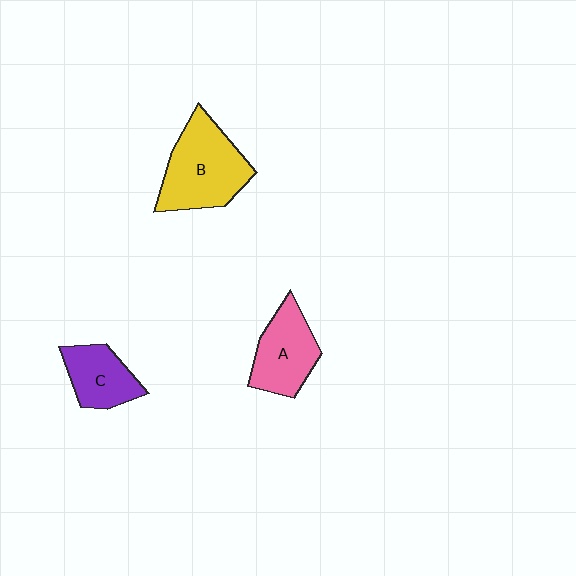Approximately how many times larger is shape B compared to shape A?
Approximately 1.4 times.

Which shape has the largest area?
Shape B (yellow).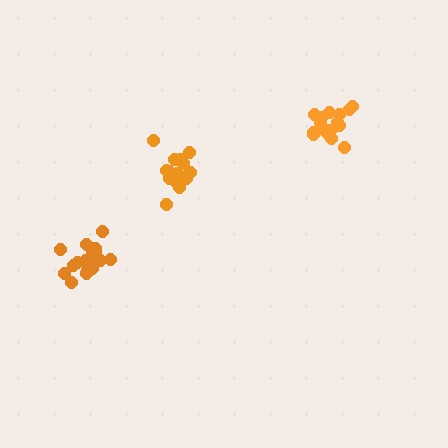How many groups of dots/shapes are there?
There are 3 groups.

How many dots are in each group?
Group 1: 15 dots, Group 2: 17 dots, Group 3: 18 dots (50 total).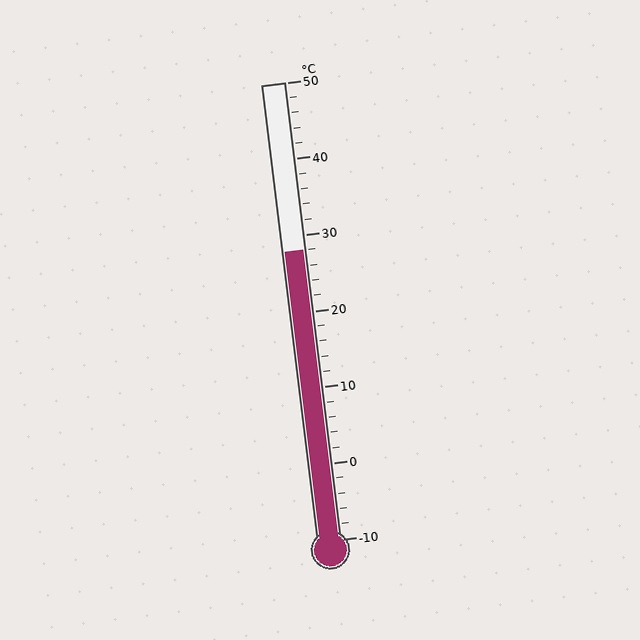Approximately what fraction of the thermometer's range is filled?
The thermometer is filled to approximately 65% of its range.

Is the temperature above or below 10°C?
The temperature is above 10°C.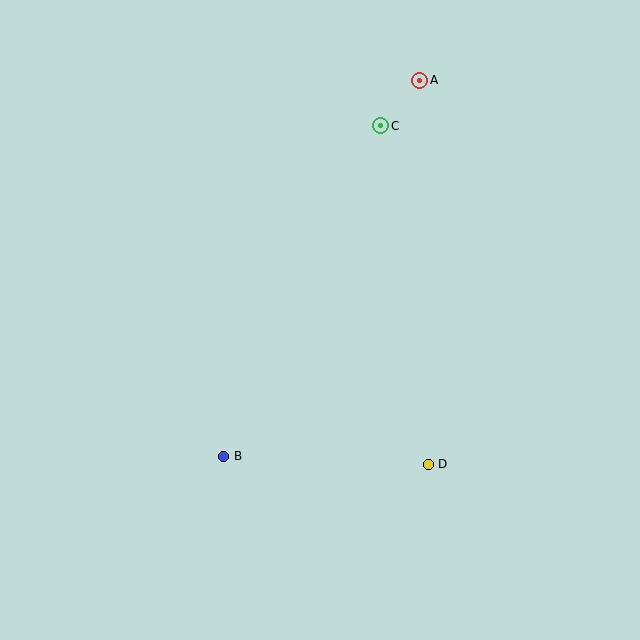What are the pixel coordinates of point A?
Point A is at (420, 80).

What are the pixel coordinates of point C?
Point C is at (381, 126).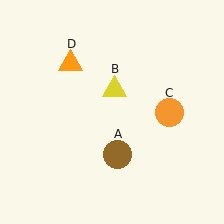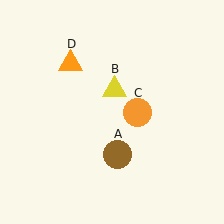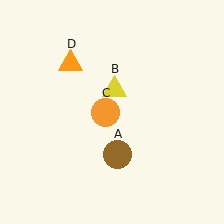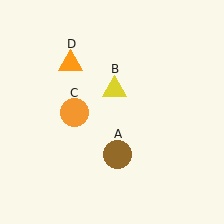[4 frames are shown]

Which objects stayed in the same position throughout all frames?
Brown circle (object A) and yellow triangle (object B) and orange triangle (object D) remained stationary.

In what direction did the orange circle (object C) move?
The orange circle (object C) moved left.